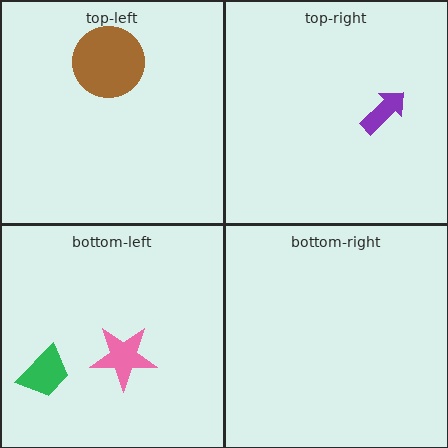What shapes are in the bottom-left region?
The pink star, the green trapezoid.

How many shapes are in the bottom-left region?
2.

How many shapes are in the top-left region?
1.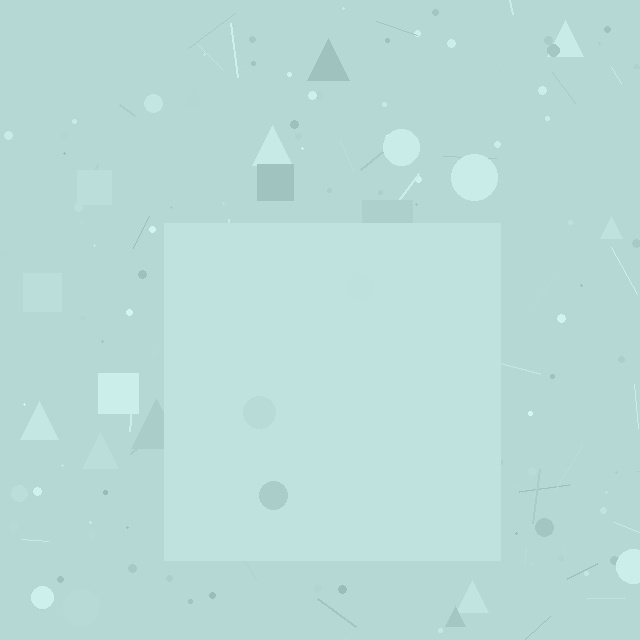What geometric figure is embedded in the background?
A square is embedded in the background.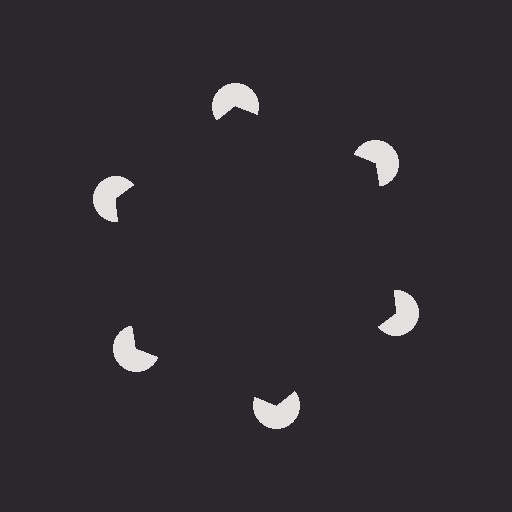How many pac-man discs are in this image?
There are 6 — one at each vertex of the illusory hexagon.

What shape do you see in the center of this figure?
An illusory hexagon — its edges are inferred from the aligned wedge cuts in the pac-man discs, not physically drawn.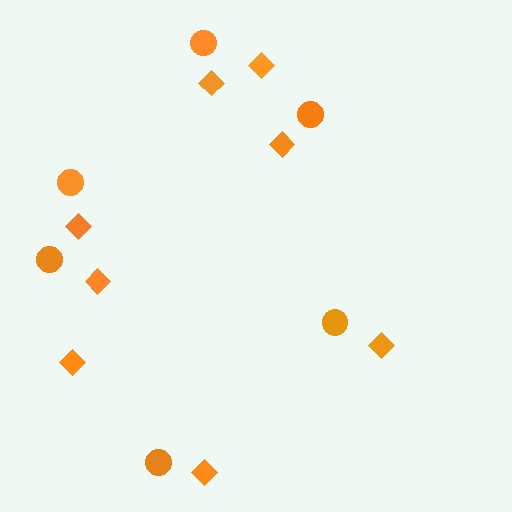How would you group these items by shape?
There are 2 groups: one group of circles (6) and one group of diamonds (8).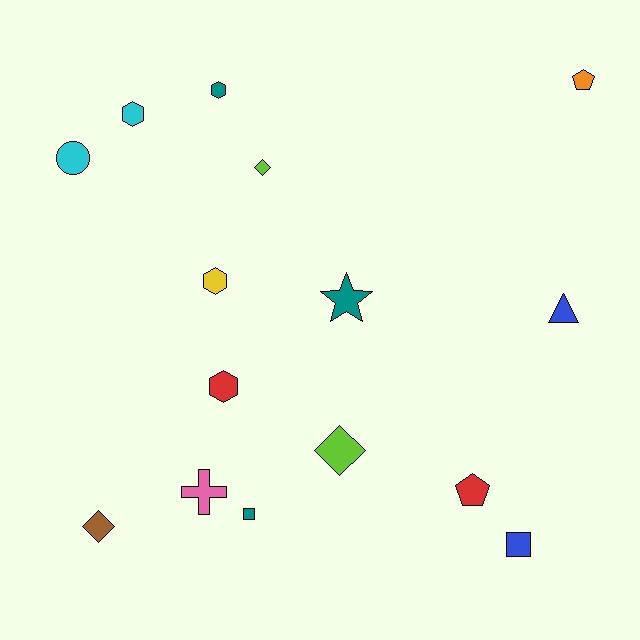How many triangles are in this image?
There is 1 triangle.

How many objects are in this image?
There are 15 objects.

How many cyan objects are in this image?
There are 2 cyan objects.